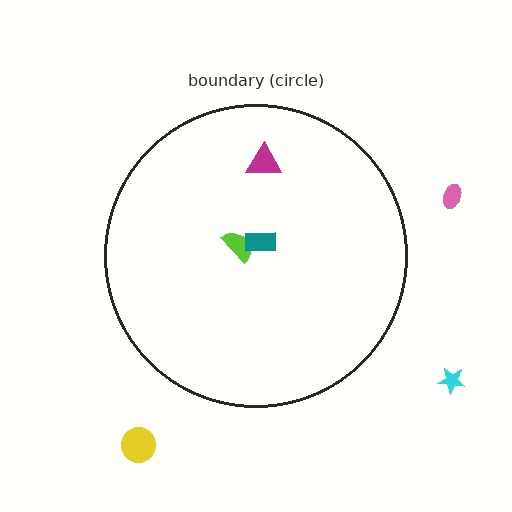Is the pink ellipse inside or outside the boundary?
Outside.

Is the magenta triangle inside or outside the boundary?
Inside.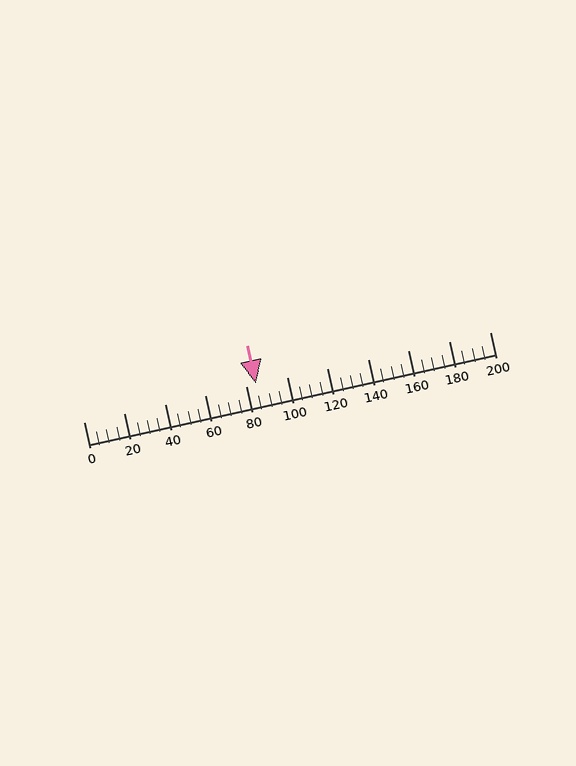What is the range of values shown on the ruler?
The ruler shows values from 0 to 200.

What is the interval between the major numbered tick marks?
The major tick marks are spaced 20 units apart.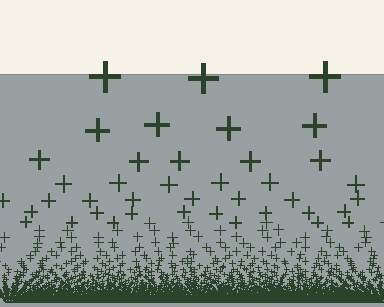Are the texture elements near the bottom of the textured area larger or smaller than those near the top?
Smaller. The gradient is inverted — elements near the bottom are smaller and denser.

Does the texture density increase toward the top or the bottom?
Density increases toward the bottom.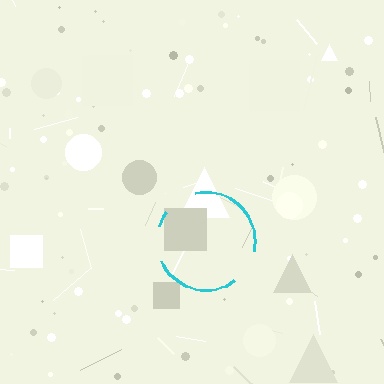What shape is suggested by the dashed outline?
The dashed outline suggests a circle.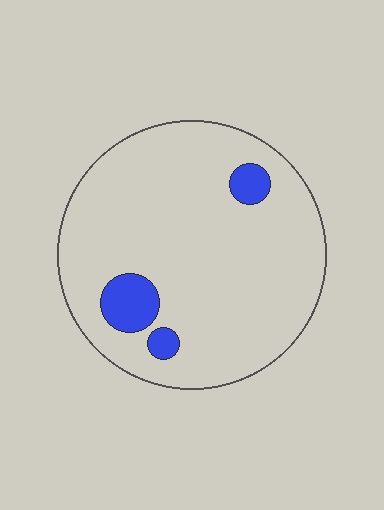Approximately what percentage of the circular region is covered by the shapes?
Approximately 10%.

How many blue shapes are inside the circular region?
3.